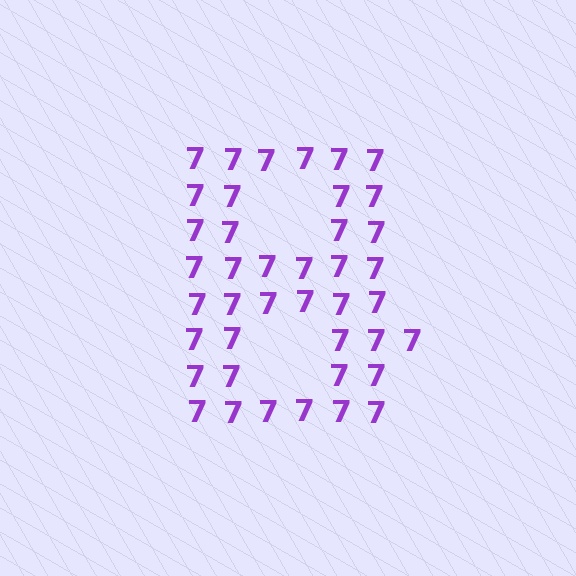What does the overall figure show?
The overall figure shows the letter B.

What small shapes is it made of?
It is made of small digit 7's.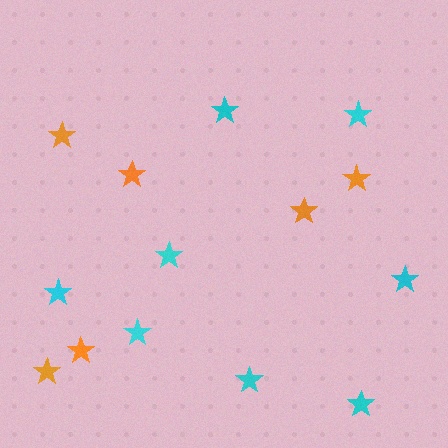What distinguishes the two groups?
There are 2 groups: one group of cyan stars (8) and one group of orange stars (6).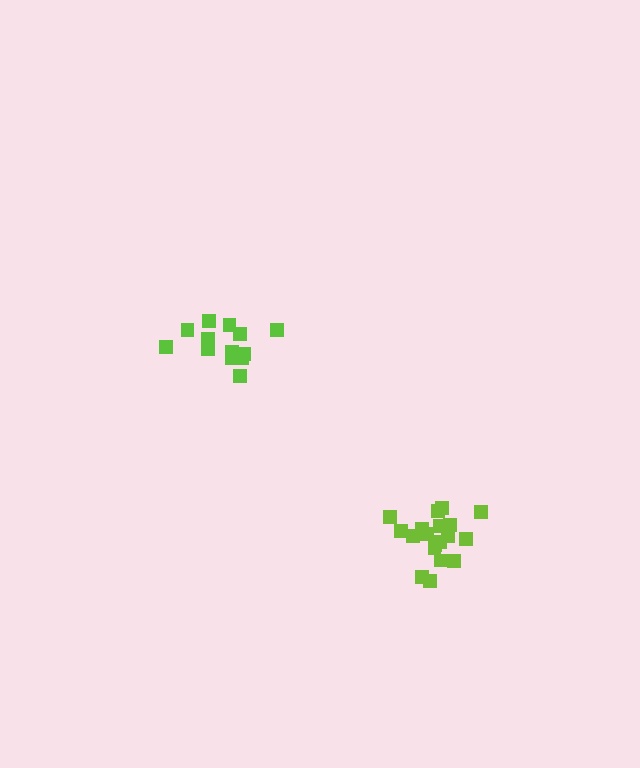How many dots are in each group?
Group 1: 19 dots, Group 2: 13 dots (32 total).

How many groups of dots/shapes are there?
There are 2 groups.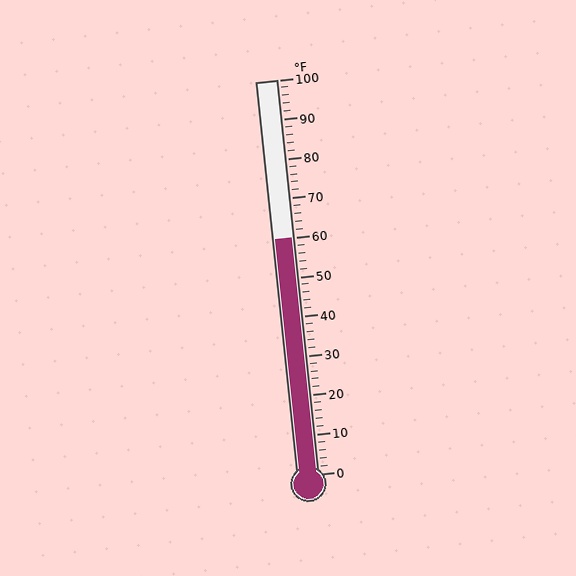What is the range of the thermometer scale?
The thermometer scale ranges from 0°F to 100°F.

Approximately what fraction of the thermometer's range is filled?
The thermometer is filled to approximately 60% of its range.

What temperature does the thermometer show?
The thermometer shows approximately 60°F.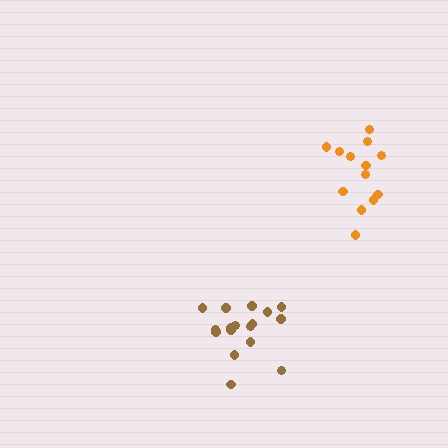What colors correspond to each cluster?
The clusters are colored: brown, orange.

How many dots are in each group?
Group 1: 17 dots, Group 2: 13 dots (30 total).